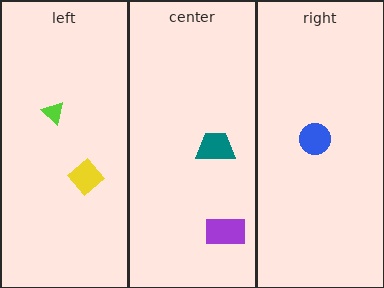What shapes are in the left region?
The lime triangle, the yellow diamond.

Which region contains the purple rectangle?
The center region.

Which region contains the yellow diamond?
The left region.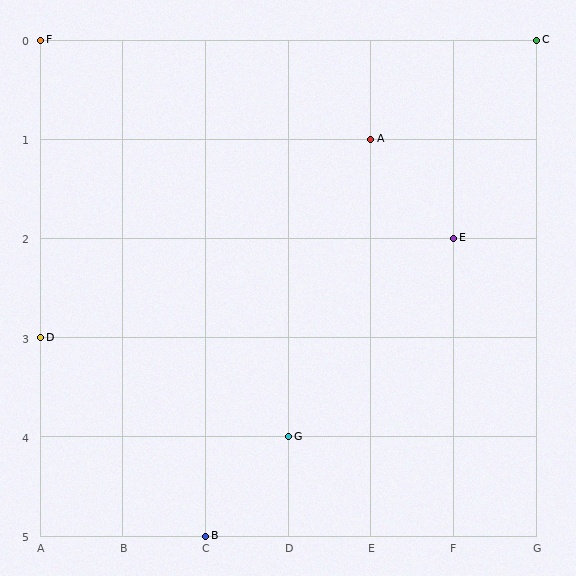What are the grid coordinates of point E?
Point E is at grid coordinates (F, 2).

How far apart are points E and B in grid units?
Points E and B are 3 columns and 3 rows apart (about 4.2 grid units diagonally).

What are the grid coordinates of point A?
Point A is at grid coordinates (E, 1).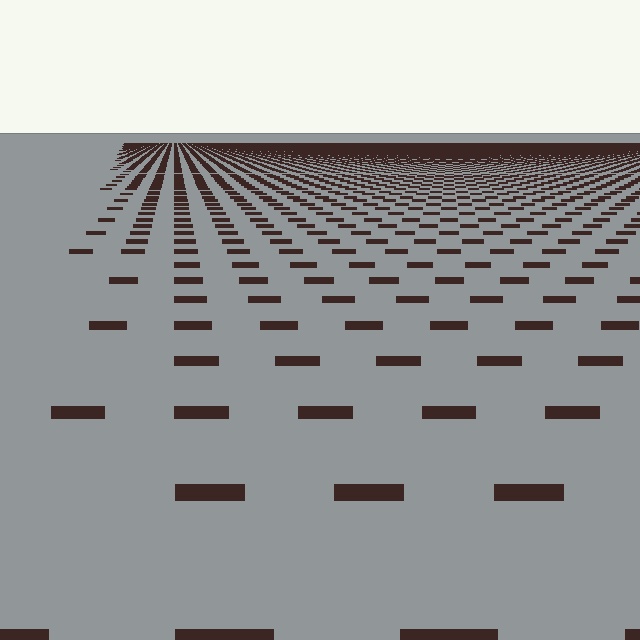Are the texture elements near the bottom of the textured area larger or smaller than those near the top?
Larger. Near the bottom, elements are closer to the viewer and appear at a bigger on-screen size.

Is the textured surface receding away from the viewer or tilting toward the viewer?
The surface is receding away from the viewer. Texture elements get smaller and denser toward the top.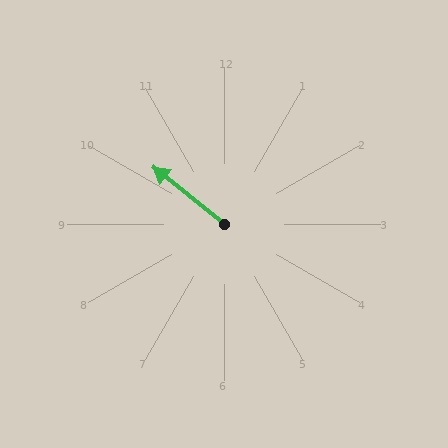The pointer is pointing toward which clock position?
Roughly 10 o'clock.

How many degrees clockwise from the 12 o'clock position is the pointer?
Approximately 309 degrees.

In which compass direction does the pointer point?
Northwest.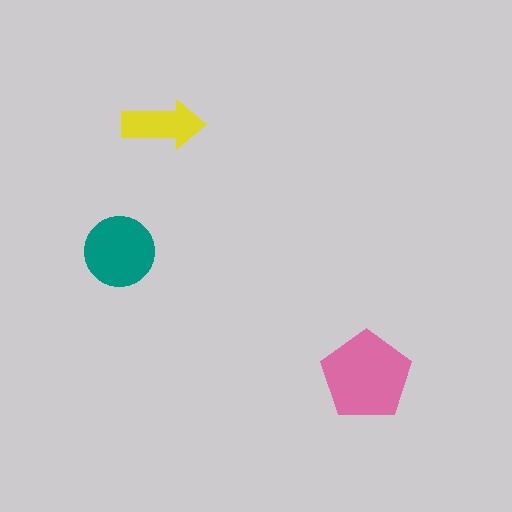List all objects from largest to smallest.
The pink pentagon, the teal circle, the yellow arrow.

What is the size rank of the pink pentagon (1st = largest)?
1st.